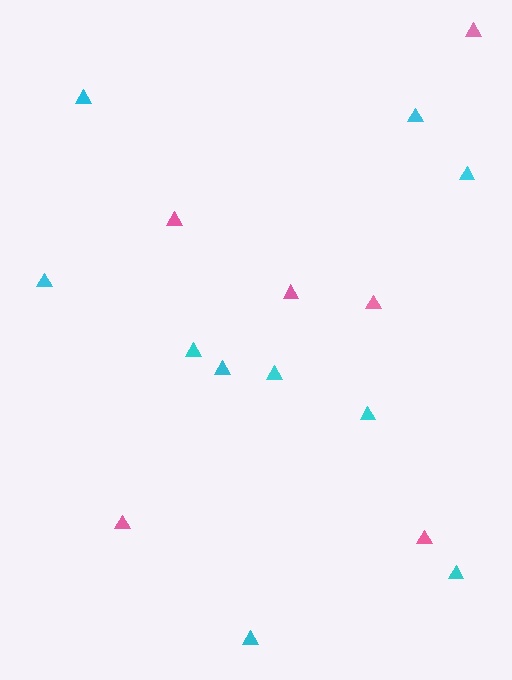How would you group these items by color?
There are 2 groups: one group of cyan triangles (10) and one group of pink triangles (6).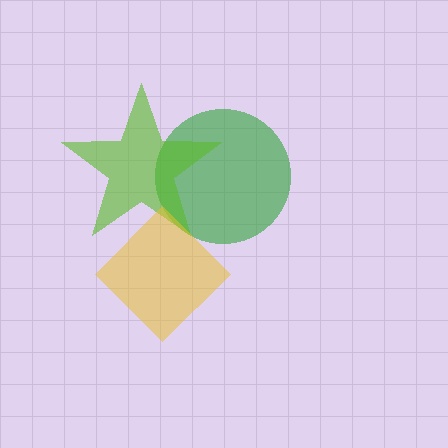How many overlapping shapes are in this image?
There are 3 overlapping shapes in the image.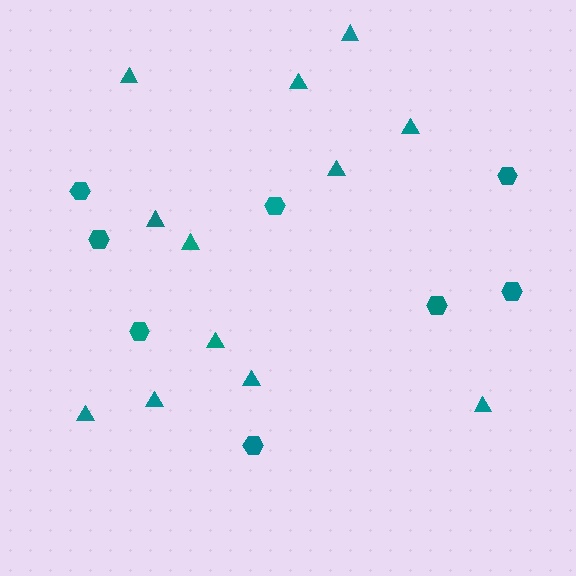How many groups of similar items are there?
There are 2 groups: one group of triangles (12) and one group of hexagons (8).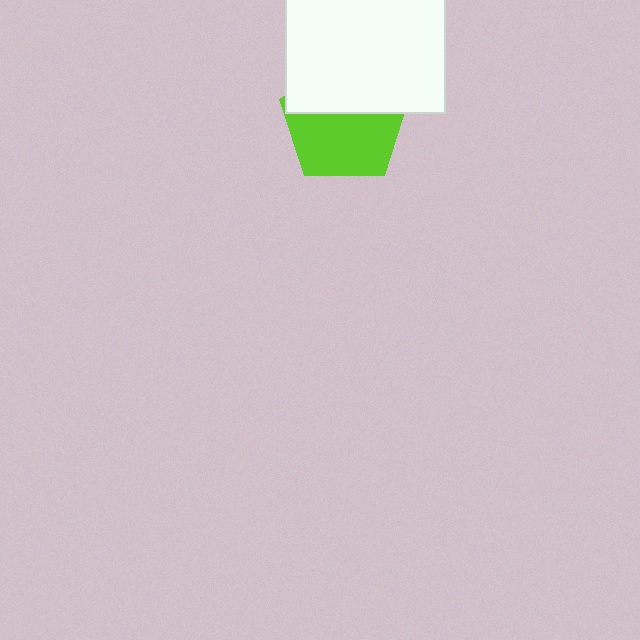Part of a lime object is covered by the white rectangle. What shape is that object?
It is a pentagon.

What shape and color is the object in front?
The object in front is a white rectangle.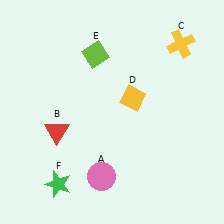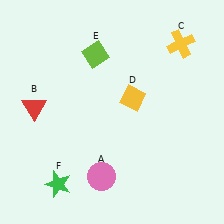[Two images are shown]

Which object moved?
The red triangle (B) moved up.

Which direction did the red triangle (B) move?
The red triangle (B) moved up.